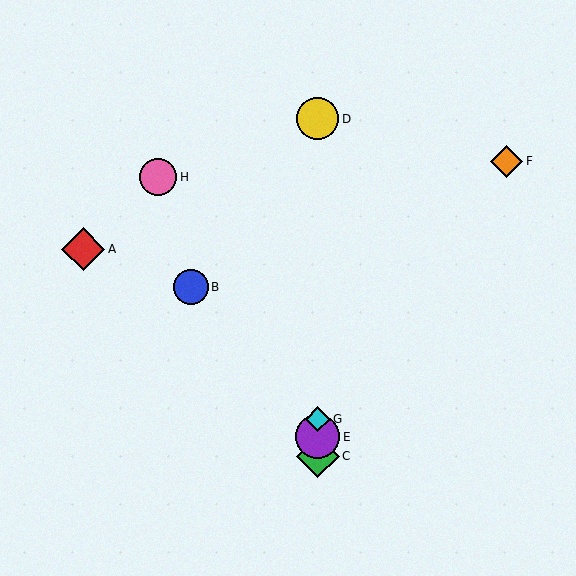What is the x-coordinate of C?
Object C is at x≈318.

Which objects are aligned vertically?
Objects C, D, E, G are aligned vertically.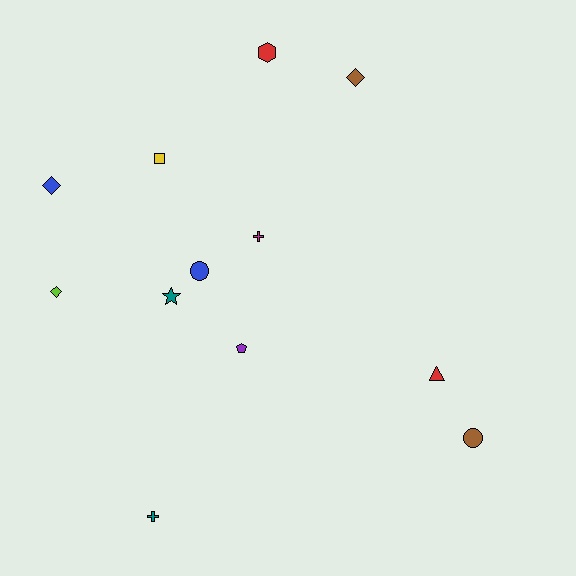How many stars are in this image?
There is 1 star.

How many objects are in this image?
There are 12 objects.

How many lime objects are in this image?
There is 1 lime object.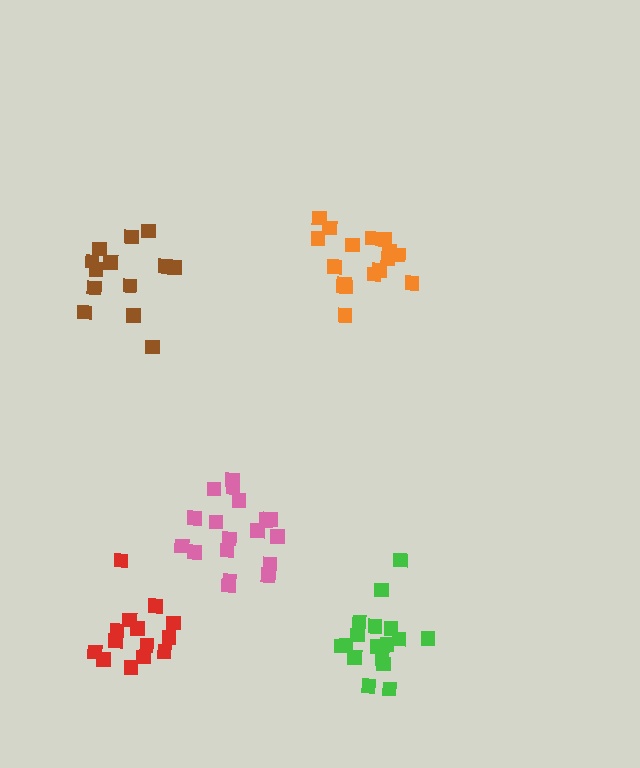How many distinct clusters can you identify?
There are 5 distinct clusters.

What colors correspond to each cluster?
The clusters are colored: brown, pink, red, green, orange.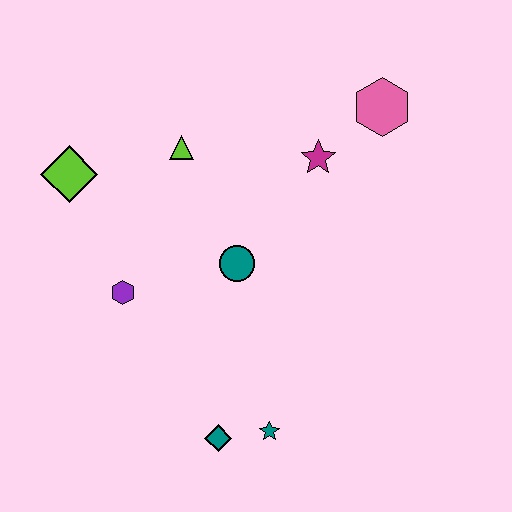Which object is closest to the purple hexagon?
The teal circle is closest to the purple hexagon.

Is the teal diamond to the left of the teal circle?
Yes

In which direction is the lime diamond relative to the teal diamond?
The lime diamond is above the teal diamond.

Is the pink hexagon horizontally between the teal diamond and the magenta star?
No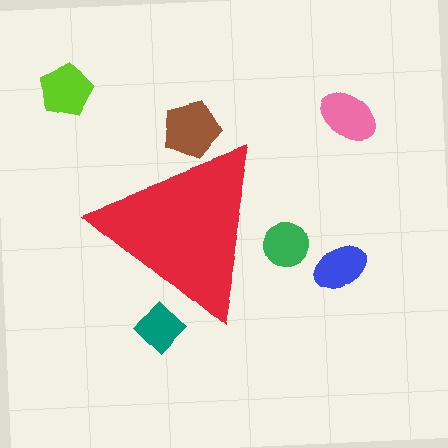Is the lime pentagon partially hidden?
No, the lime pentagon is fully visible.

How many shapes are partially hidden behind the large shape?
3 shapes are partially hidden.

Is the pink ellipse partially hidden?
No, the pink ellipse is fully visible.